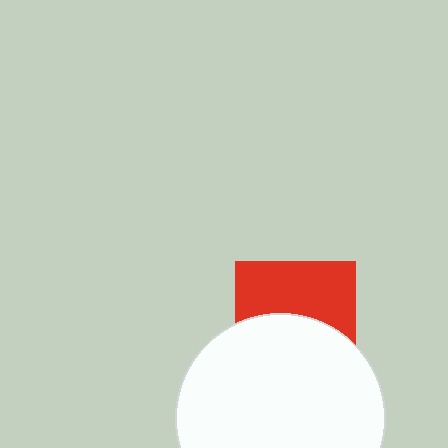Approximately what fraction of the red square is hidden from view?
Roughly 51% of the red square is hidden behind the white circle.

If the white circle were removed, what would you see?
You would see the complete red square.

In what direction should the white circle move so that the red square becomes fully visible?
The white circle should move down. That is the shortest direction to clear the overlap and leave the red square fully visible.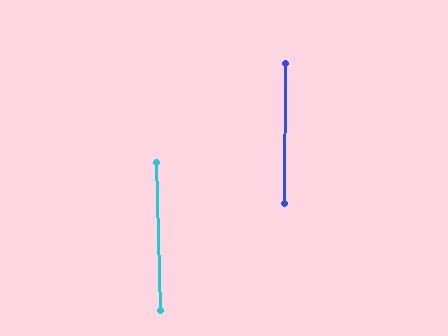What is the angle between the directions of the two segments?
Approximately 2 degrees.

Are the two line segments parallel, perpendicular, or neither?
Parallel — their directions differ by only 1.8°.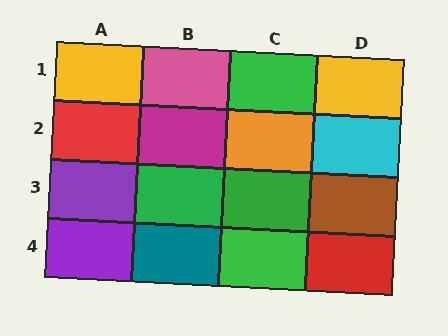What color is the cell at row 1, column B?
Pink.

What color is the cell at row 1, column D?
Yellow.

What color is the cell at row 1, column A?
Yellow.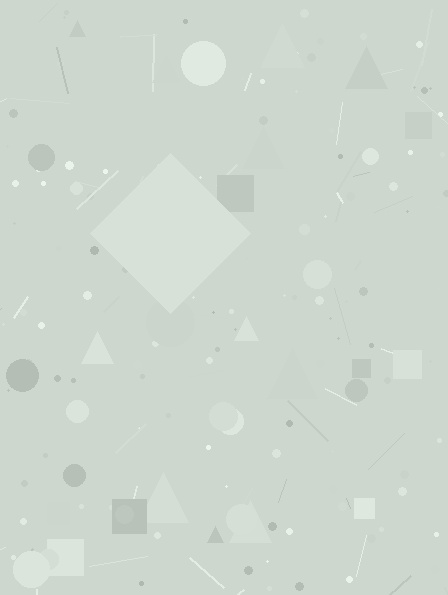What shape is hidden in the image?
A diamond is hidden in the image.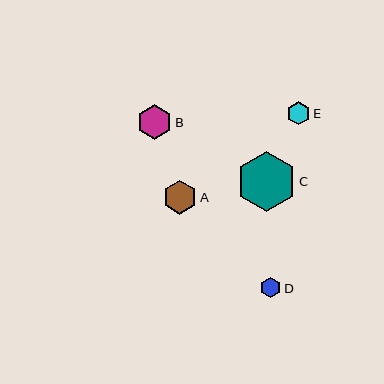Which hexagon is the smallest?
Hexagon D is the smallest with a size of approximately 20 pixels.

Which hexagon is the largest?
Hexagon C is the largest with a size of approximately 60 pixels.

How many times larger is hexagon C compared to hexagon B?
Hexagon C is approximately 1.7 times the size of hexagon B.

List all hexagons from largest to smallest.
From largest to smallest: C, B, A, E, D.